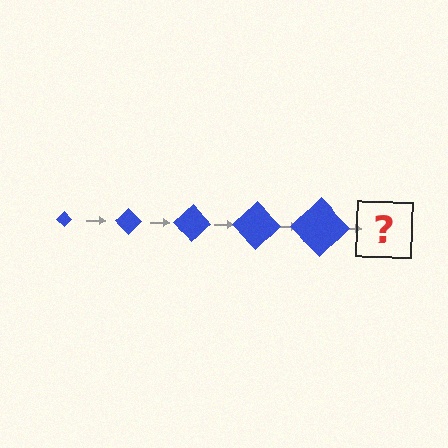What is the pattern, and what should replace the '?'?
The pattern is that the diamond gets progressively larger each step. The '?' should be a blue diamond, larger than the previous one.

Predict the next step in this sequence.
The next step is a blue diamond, larger than the previous one.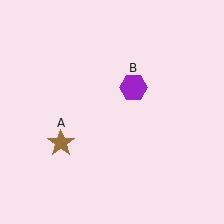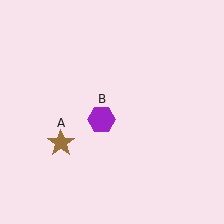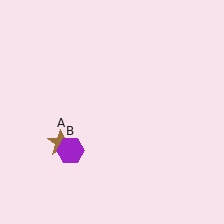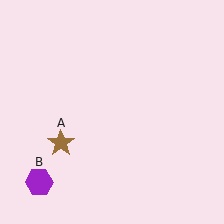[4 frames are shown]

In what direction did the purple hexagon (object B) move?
The purple hexagon (object B) moved down and to the left.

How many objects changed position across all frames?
1 object changed position: purple hexagon (object B).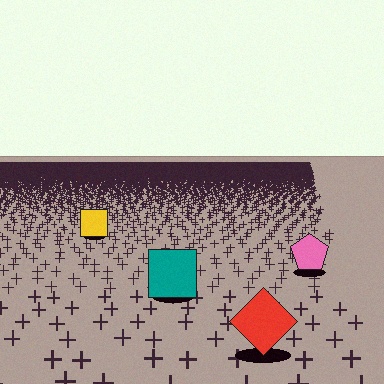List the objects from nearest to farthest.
From nearest to farthest: the red diamond, the teal square, the pink pentagon, the yellow square.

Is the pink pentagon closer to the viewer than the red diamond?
No. The red diamond is closer — you can tell from the texture gradient: the ground texture is coarser near it.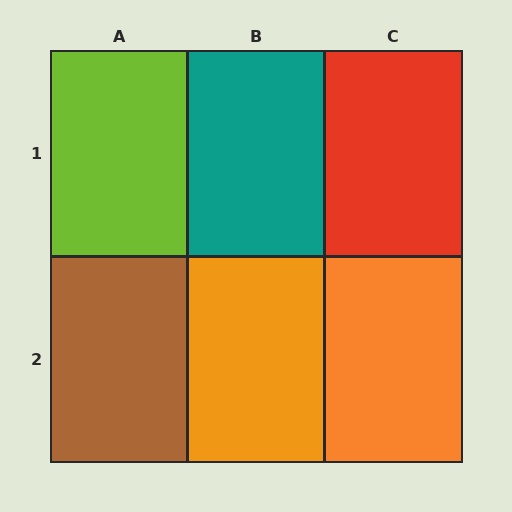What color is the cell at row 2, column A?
Brown.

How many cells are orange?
2 cells are orange.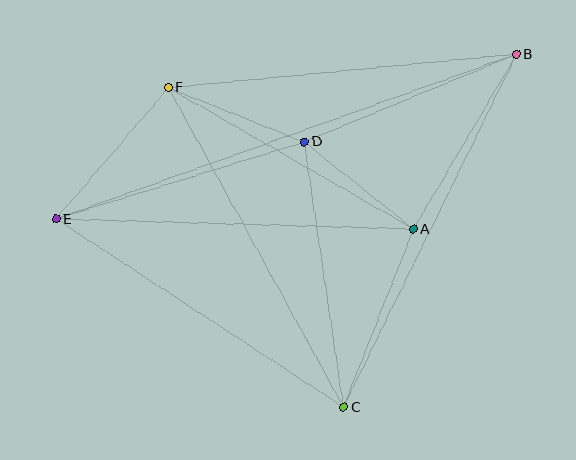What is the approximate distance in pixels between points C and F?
The distance between C and F is approximately 364 pixels.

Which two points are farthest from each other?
Points B and E are farthest from each other.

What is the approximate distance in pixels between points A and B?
The distance between A and B is approximately 203 pixels.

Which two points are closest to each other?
Points A and D are closest to each other.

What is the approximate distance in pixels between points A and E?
The distance between A and E is approximately 358 pixels.